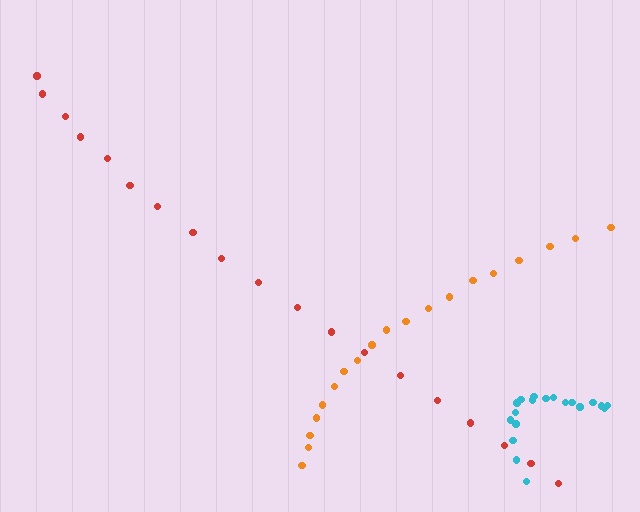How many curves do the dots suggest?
There are 3 distinct paths.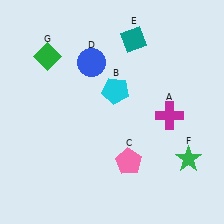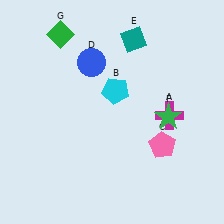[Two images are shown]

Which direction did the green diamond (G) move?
The green diamond (G) moved up.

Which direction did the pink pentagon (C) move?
The pink pentagon (C) moved right.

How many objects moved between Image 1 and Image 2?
3 objects moved between the two images.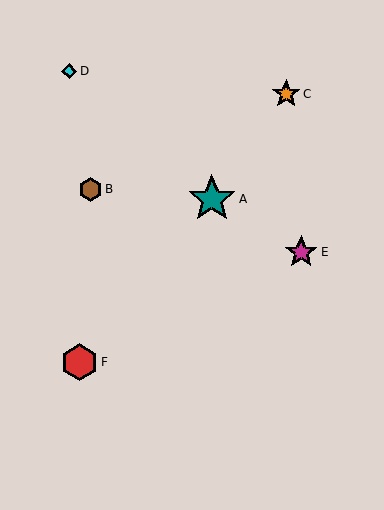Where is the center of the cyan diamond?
The center of the cyan diamond is at (69, 71).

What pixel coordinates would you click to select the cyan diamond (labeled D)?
Click at (69, 71) to select the cyan diamond D.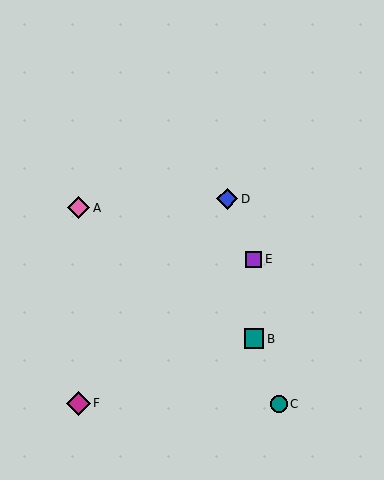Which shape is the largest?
The magenta diamond (labeled F) is the largest.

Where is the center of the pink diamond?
The center of the pink diamond is at (79, 208).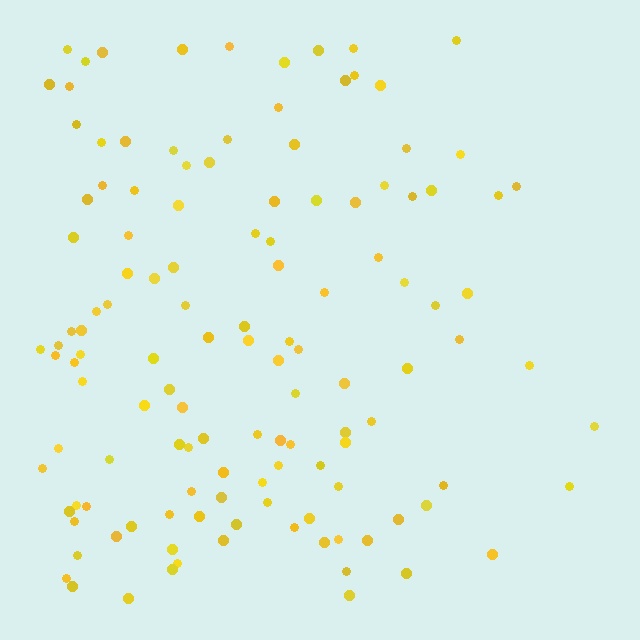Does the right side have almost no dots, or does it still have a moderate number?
Still a moderate number, just noticeably fewer than the left.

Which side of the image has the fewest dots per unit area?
The right.